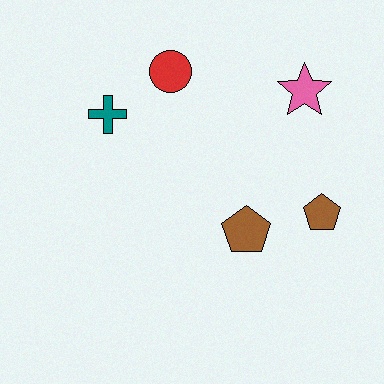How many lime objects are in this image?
There are no lime objects.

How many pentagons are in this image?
There are 2 pentagons.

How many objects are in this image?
There are 5 objects.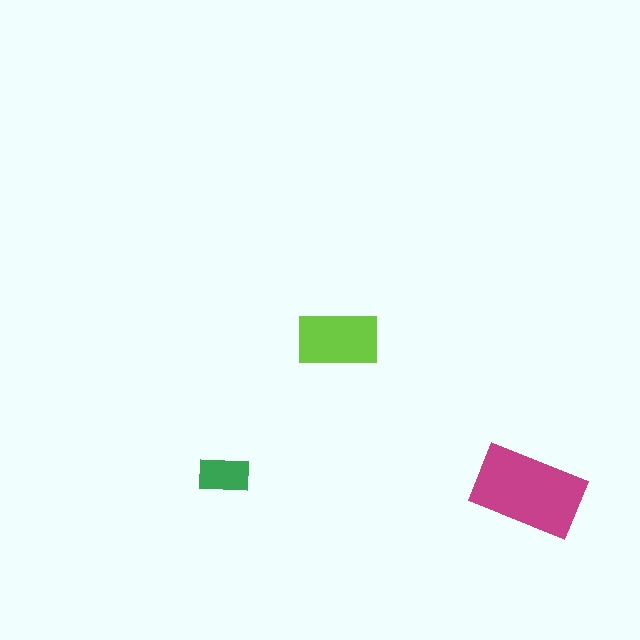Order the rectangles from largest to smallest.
the magenta one, the lime one, the green one.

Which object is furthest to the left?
The green rectangle is leftmost.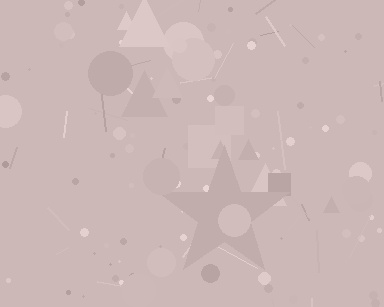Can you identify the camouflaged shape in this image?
The camouflaged shape is a star.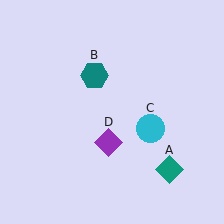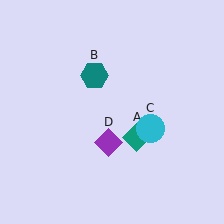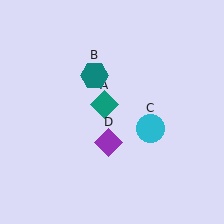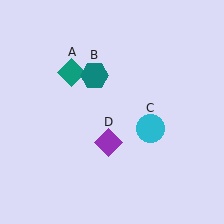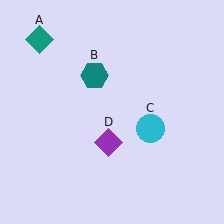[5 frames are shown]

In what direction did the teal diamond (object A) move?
The teal diamond (object A) moved up and to the left.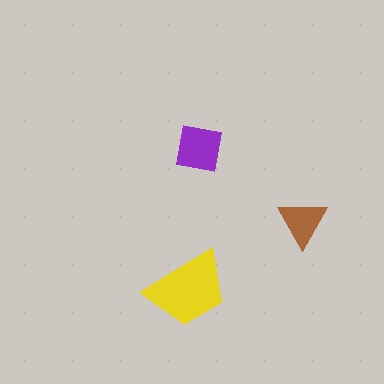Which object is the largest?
The yellow trapezoid.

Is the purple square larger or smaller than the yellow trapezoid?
Smaller.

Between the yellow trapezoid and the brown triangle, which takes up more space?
The yellow trapezoid.